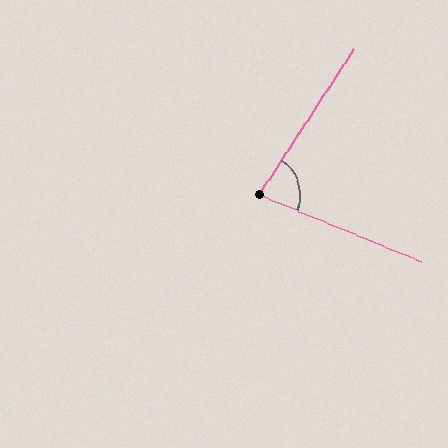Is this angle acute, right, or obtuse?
It is acute.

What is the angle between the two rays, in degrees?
Approximately 79 degrees.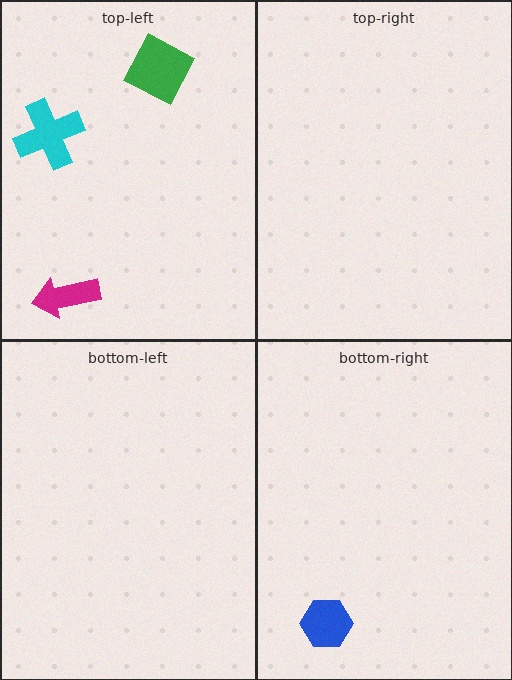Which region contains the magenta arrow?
The top-left region.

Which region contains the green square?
The top-left region.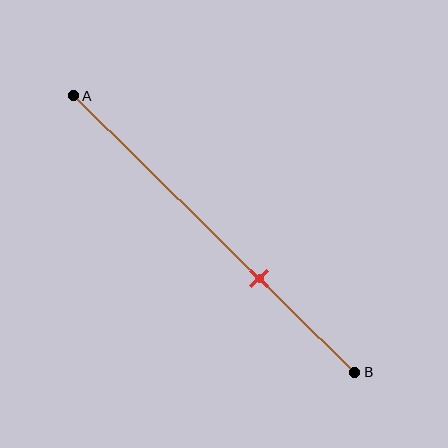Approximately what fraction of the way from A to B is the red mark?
The red mark is approximately 65% of the way from A to B.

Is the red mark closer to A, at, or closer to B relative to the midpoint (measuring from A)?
The red mark is closer to point B than the midpoint of segment AB.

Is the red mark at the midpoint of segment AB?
No, the mark is at about 65% from A, not at the 50% midpoint.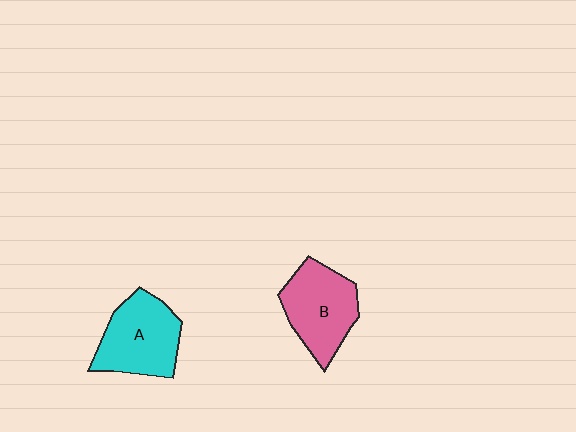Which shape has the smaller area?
Shape B (pink).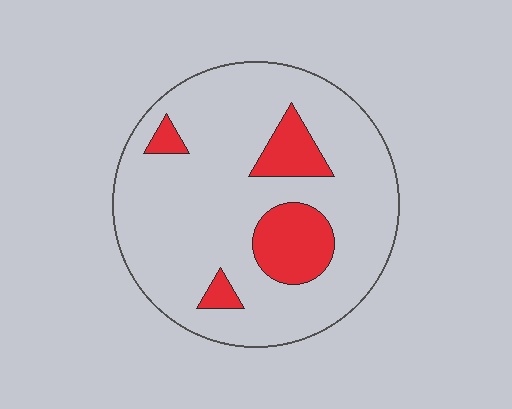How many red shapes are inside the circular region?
4.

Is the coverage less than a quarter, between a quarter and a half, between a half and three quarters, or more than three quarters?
Less than a quarter.